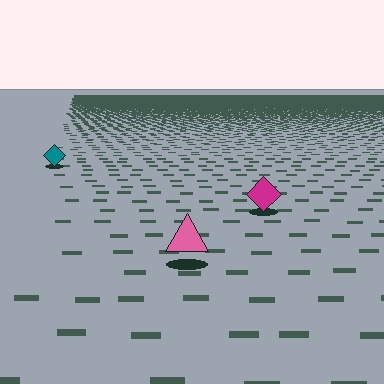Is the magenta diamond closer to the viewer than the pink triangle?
No. The pink triangle is closer — you can tell from the texture gradient: the ground texture is coarser near it.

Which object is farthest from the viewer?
The teal diamond is farthest from the viewer. It appears smaller and the ground texture around it is denser.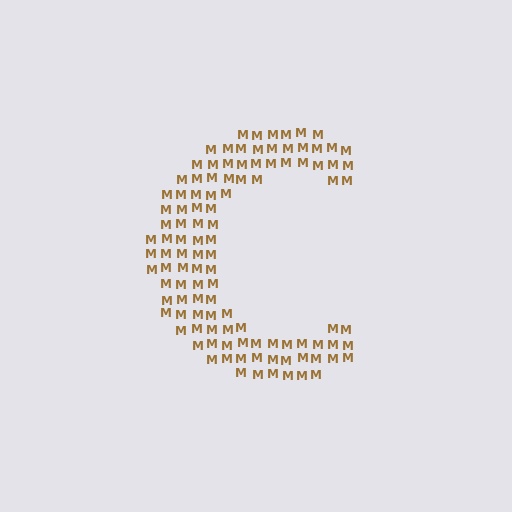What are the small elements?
The small elements are letter M's.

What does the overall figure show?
The overall figure shows the letter C.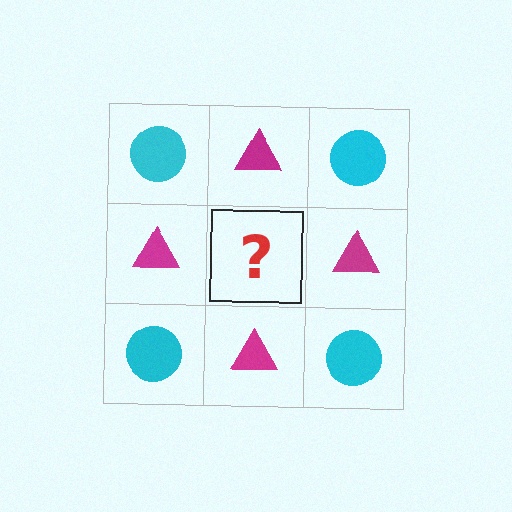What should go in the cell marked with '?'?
The missing cell should contain a cyan circle.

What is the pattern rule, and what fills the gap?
The rule is that it alternates cyan circle and magenta triangle in a checkerboard pattern. The gap should be filled with a cyan circle.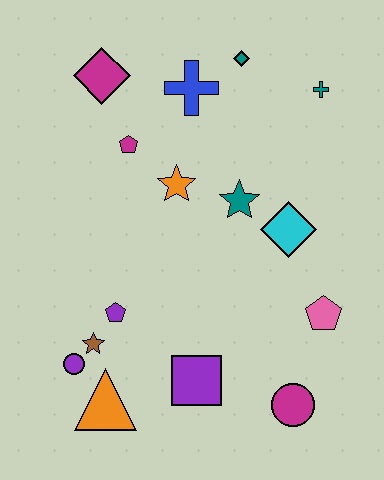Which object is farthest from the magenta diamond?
The magenta circle is farthest from the magenta diamond.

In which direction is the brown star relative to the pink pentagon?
The brown star is to the left of the pink pentagon.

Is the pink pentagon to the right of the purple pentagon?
Yes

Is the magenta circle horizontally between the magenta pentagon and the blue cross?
No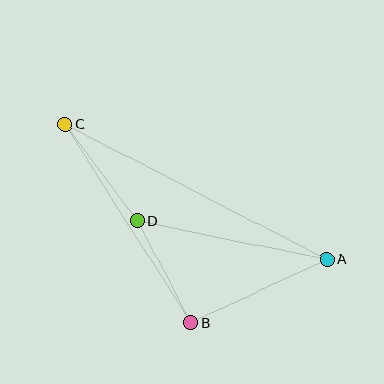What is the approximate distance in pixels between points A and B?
The distance between A and B is approximately 150 pixels.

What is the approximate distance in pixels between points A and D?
The distance between A and D is approximately 193 pixels.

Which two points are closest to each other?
Points B and D are closest to each other.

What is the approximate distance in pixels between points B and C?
The distance between B and C is approximately 235 pixels.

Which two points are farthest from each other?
Points A and C are farthest from each other.